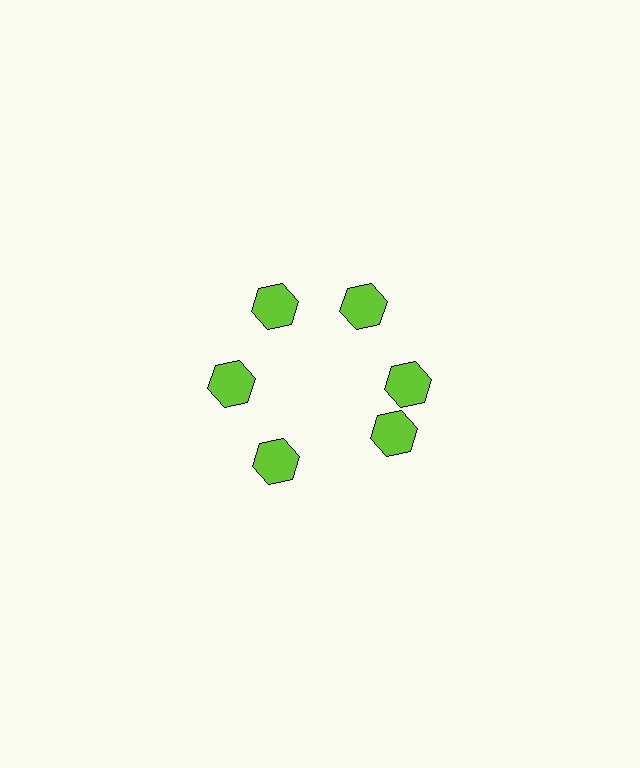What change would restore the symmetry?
The symmetry would be restored by rotating it back into even spacing with its neighbors so that all 6 hexagons sit at equal angles and equal distance from the center.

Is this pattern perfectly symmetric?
No. The 6 lime hexagons are arranged in a ring, but one element near the 5 o'clock position is rotated out of alignment along the ring, breaking the 6-fold rotational symmetry.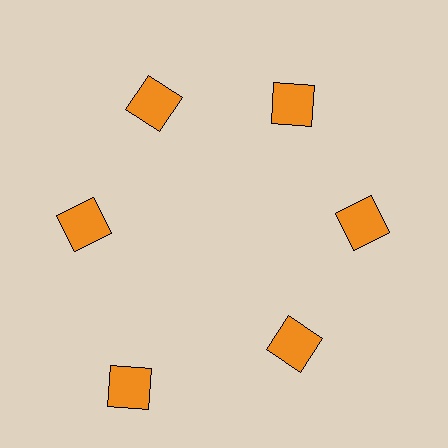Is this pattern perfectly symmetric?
No. The 6 orange squares are arranged in a ring, but one element near the 7 o'clock position is pushed outward from the center, breaking the 6-fold rotational symmetry.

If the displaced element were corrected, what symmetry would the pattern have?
It would have 6-fold rotational symmetry — the pattern would map onto itself every 60 degrees.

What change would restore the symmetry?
The symmetry would be restored by moving it inward, back onto the ring so that all 6 squares sit at equal angles and equal distance from the center.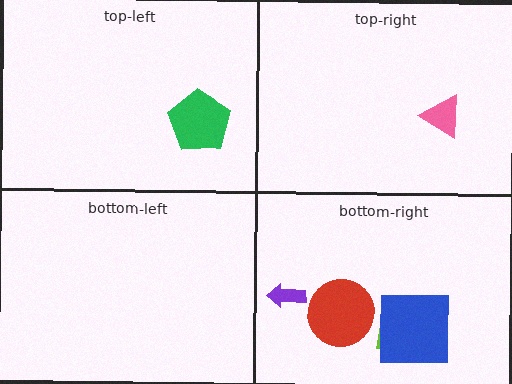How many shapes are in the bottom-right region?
4.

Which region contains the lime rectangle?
The bottom-right region.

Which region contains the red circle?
The bottom-right region.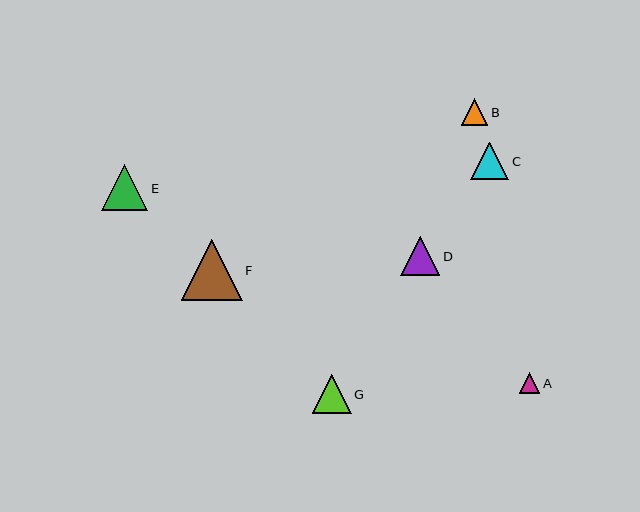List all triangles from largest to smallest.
From largest to smallest: F, E, D, G, C, B, A.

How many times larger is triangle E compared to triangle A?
Triangle E is approximately 2.2 times the size of triangle A.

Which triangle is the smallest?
Triangle A is the smallest with a size of approximately 21 pixels.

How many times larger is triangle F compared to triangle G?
Triangle F is approximately 1.6 times the size of triangle G.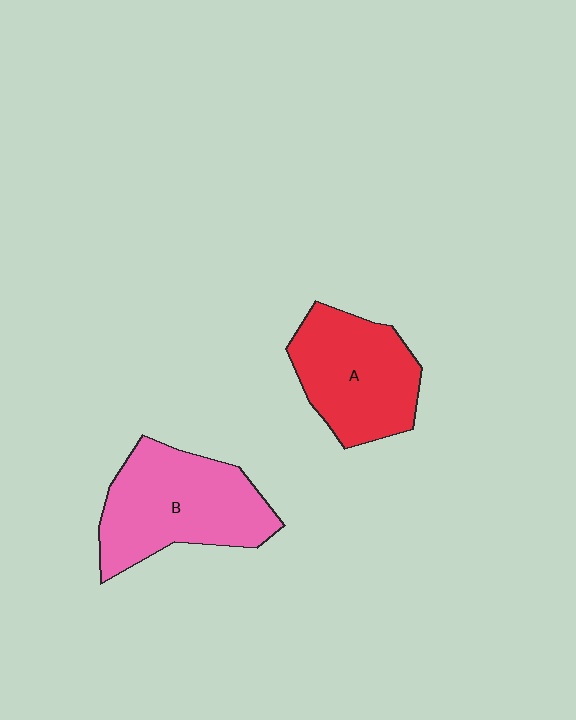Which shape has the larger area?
Shape B (pink).